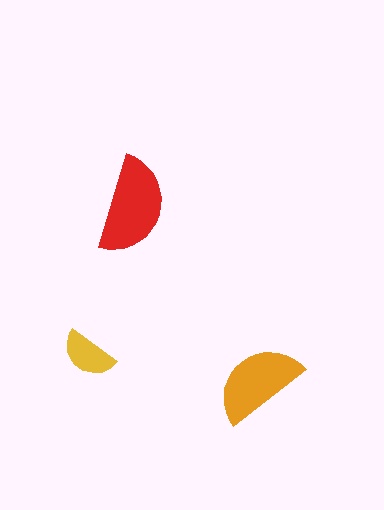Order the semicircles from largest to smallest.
the red one, the orange one, the yellow one.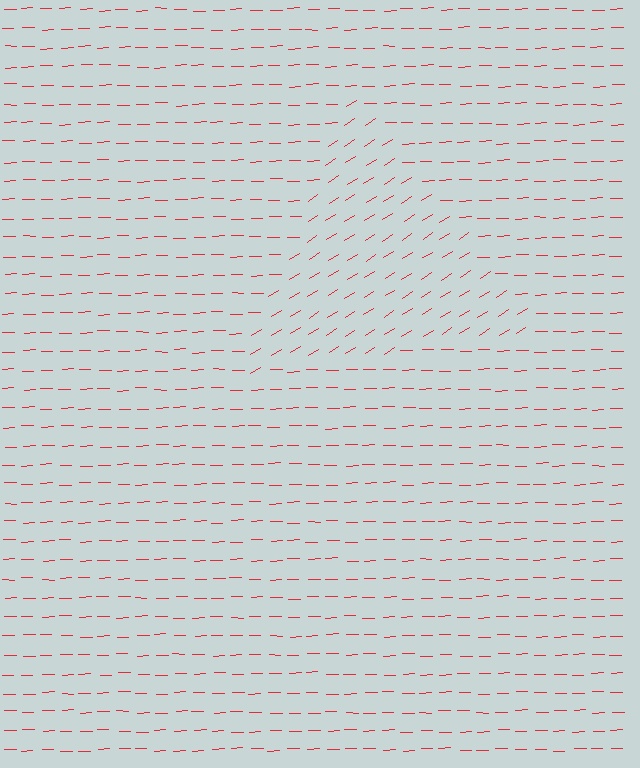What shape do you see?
I see a triangle.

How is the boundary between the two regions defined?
The boundary is defined purely by a change in line orientation (approximately 32 degrees difference). All lines are the same color and thickness.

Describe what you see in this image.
The image is filled with small red line segments. A triangle region in the image has lines oriented differently from the surrounding lines, creating a visible texture boundary.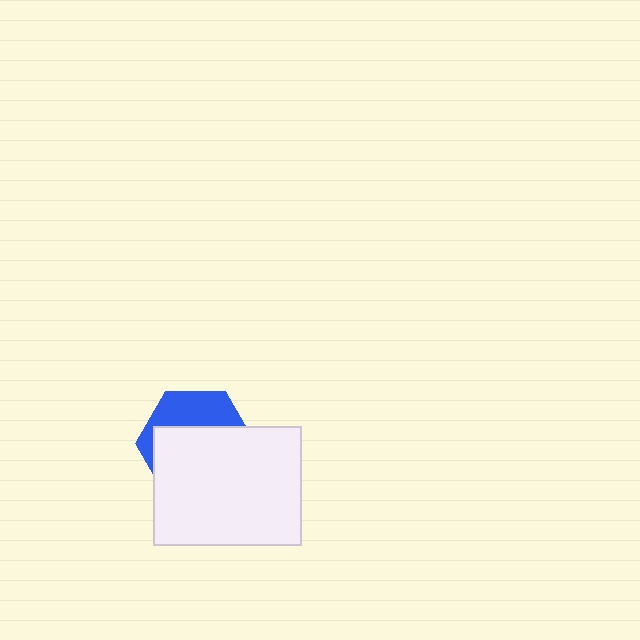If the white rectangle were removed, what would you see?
You would see the complete blue hexagon.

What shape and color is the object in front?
The object in front is a white rectangle.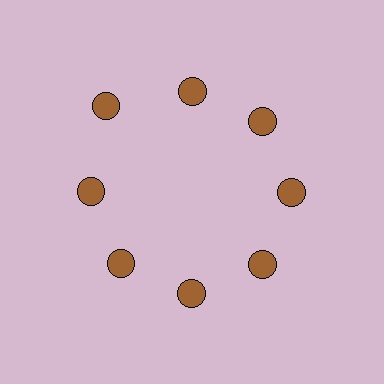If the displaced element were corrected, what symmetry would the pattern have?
It would have 8-fold rotational symmetry — the pattern would map onto itself every 45 degrees.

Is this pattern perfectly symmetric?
No. The 8 brown circles are arranged in a ring, but one element near the 10 o'clock position is pushed outward from the center, breaking the 8-fold rotational symmetry.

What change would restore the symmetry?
The symmetry would be restored by moving it inward, back onto the ring so that all 8 circles sit at equal angles and equal distance from the center.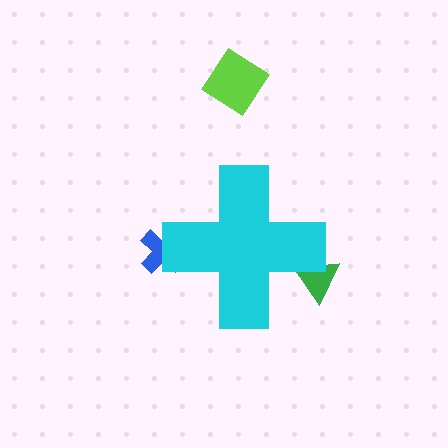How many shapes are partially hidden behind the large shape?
2 shapes are partially hidden.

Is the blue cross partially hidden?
Yes, the blue cross is partially hidden behind the cyan cross.